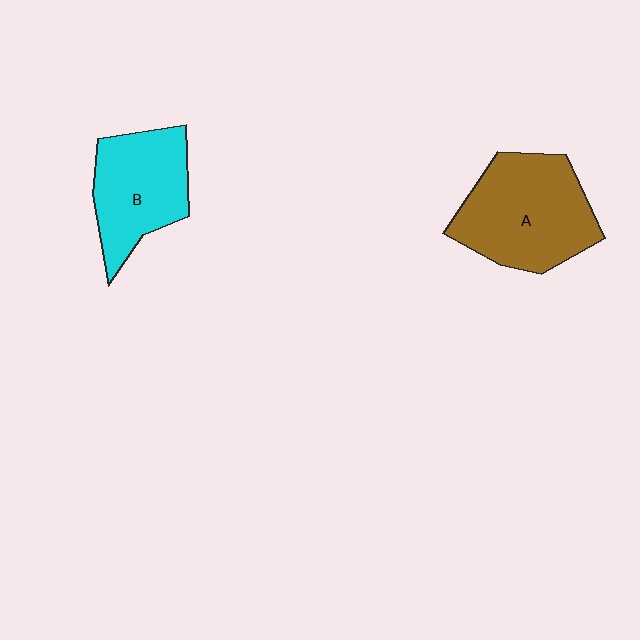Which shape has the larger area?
Shape A (brown).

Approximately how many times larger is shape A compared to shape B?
Approximately 1.3 times.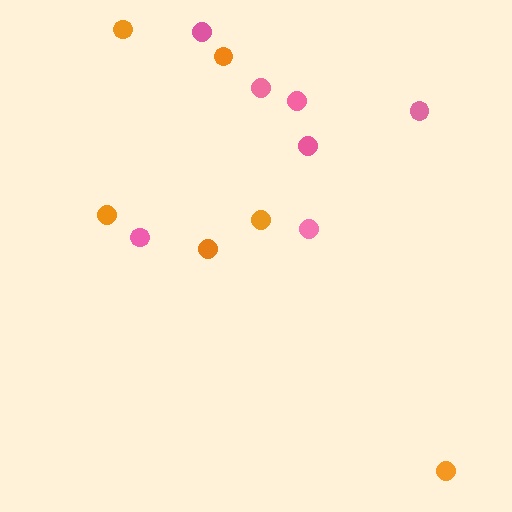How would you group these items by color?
There are 2 groups: one group of orange circles (6) and one group of pink circles (7).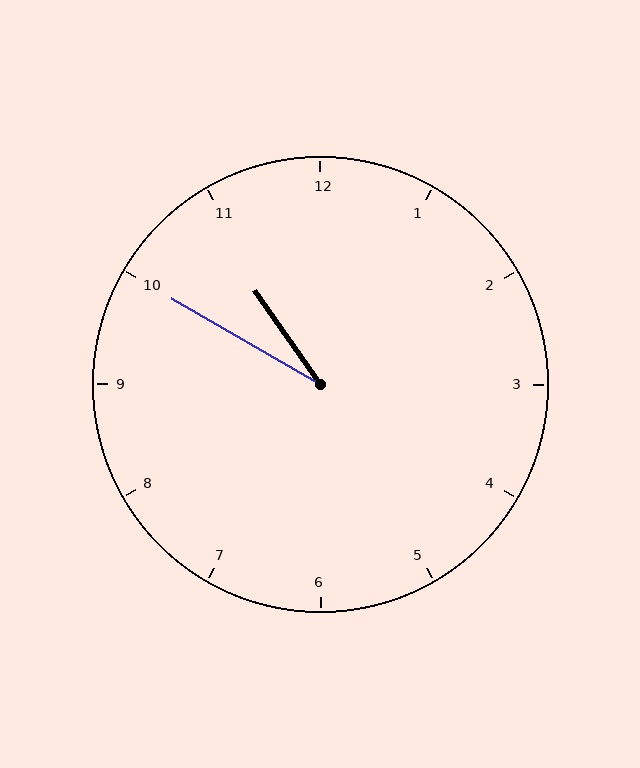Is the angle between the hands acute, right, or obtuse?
It is acute.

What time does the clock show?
10:50.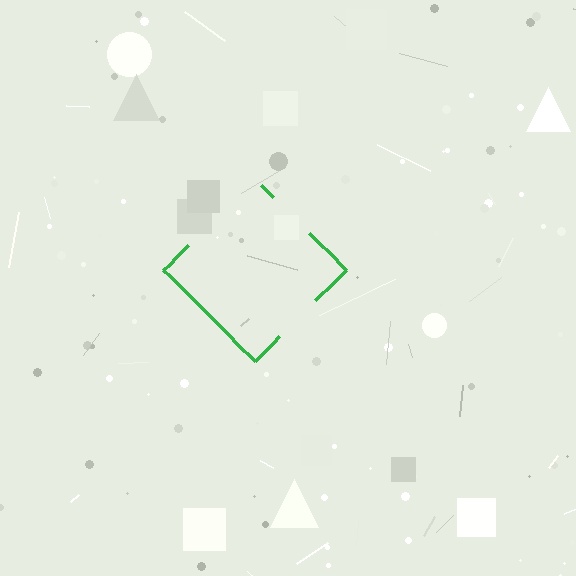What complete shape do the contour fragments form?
The contour fragments form a diamond.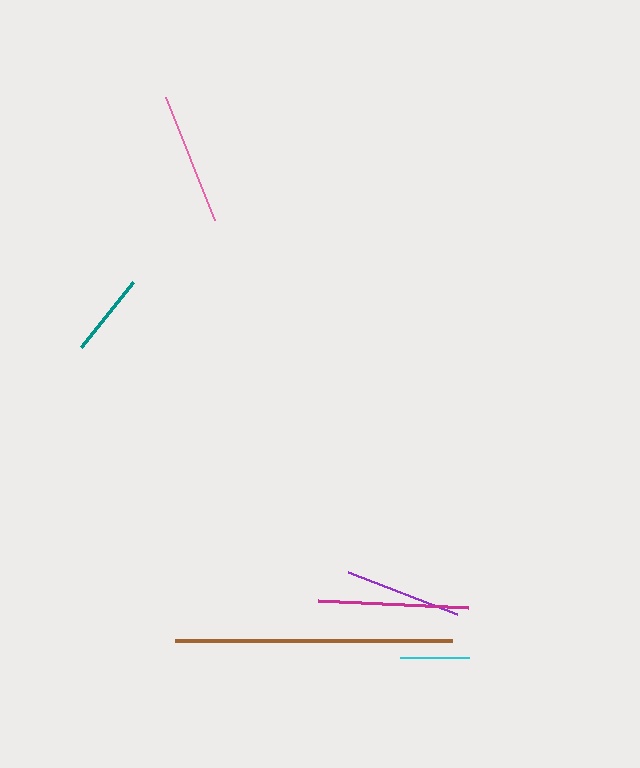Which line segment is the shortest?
The cyan line is the shortest at approximately 70 pixels.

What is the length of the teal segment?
The teal segment is approximately 84 pixels long.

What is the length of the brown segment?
The brown segment is approximately 276 pixels long.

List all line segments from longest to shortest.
From longest to shortest: brown, magenta, pink, purple, teal, cyan.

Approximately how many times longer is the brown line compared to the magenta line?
The brown line is approximately 1.8 times the length of the magenta line.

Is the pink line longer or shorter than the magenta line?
The magenta line is longer than the pink line.